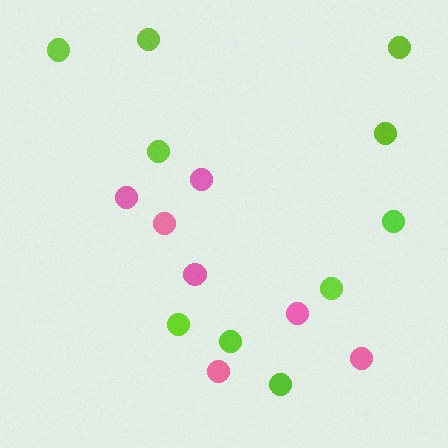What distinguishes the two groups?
There are 2 groups: one group of lime circles (10) and one group of pink circles (7).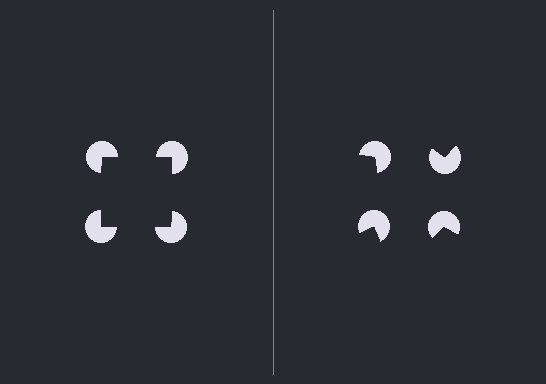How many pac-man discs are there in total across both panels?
8 — 4 on each side.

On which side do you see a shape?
An illusory square appears on the left side. On the right side the wedge cuts are rotated, so no coherent shape forms.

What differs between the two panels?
The pac-man discs are positioned identically on both sides; only the wedge orientations differ. On the left they align to a square; on the right they are misaligned.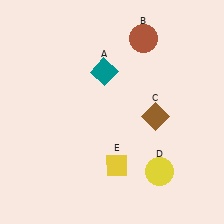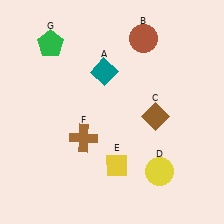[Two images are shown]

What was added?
A brown cross (F), a green pentagon (G) were added in Image 2.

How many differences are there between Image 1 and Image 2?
There are 2 differences between the two images.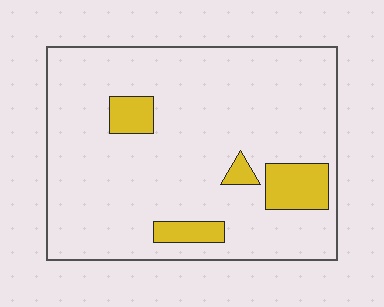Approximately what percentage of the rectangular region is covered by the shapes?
Approximately 10%.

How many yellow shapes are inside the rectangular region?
4.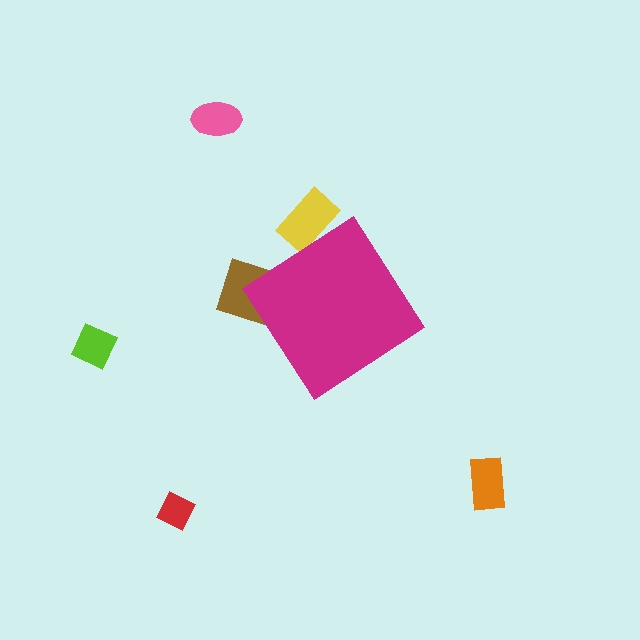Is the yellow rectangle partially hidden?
Yes, the yellow rectangle is partially hidden behind the magenta diamond.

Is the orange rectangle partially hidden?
No, the orange rectangle is fully visible.